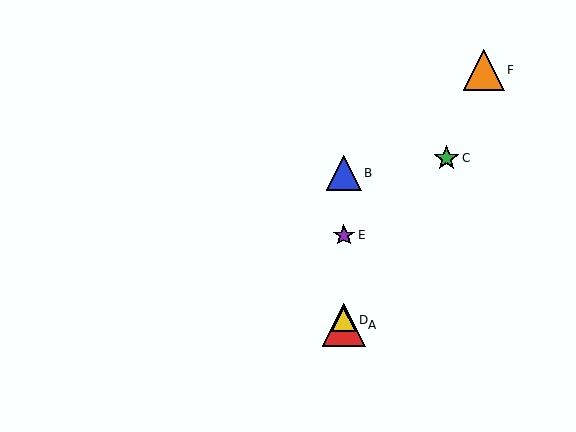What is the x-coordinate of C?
Object C is at x≈446.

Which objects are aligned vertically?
Objects A, B, D, E are aligned vertically.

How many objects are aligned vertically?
4 objects (A, B, D, E) are aligned vertically.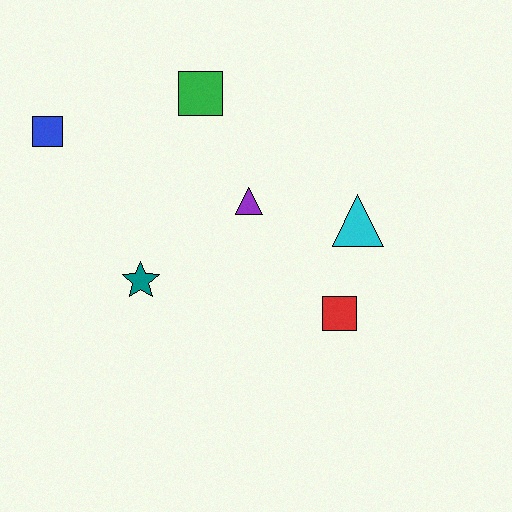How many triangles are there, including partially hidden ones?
There are 2 triangles.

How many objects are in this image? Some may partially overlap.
There are 6 objects.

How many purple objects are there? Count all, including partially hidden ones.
There is 1 purple object.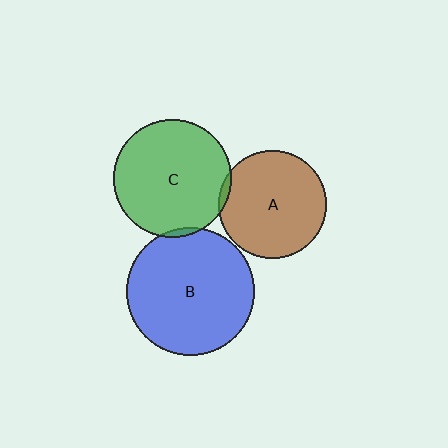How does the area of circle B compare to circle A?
Approximately 1.4 times.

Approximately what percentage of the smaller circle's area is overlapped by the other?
Approximately 5%.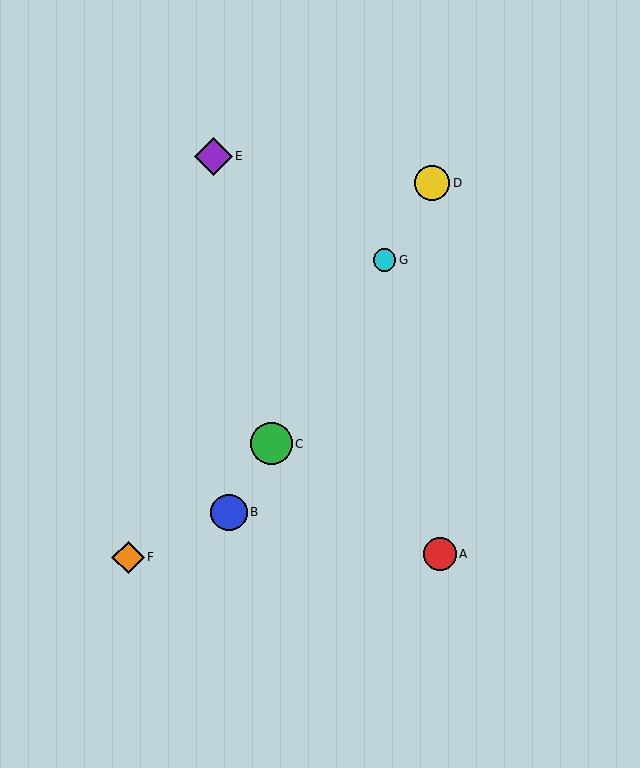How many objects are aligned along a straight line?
4 objects (B, C, D, G) are aligned along a straight line.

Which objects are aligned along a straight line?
Objects B, C, D, G are aligned along a straight line.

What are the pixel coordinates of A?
Object A is at (440, 554).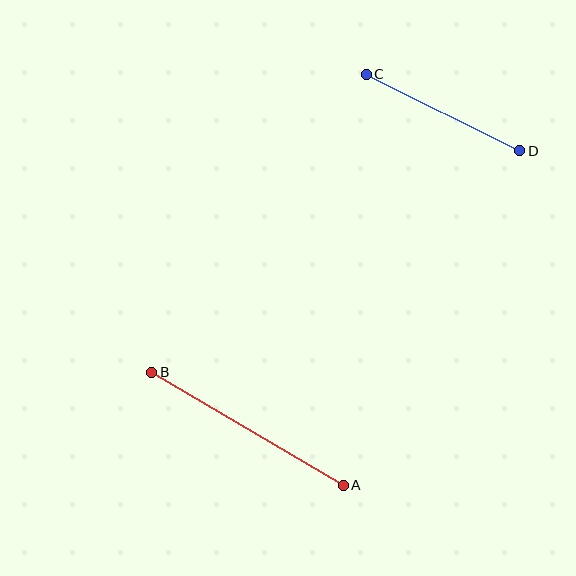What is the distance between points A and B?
The distance is approximately 222 pixels.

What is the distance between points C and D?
The distance is approximately 172 pixels.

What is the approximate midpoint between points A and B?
The midpoint is at approximately (248, 429) pixels.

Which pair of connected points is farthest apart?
Points A and B are farthest apart.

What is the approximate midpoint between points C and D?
The midpoint is at approximately (443, 113) pixels.